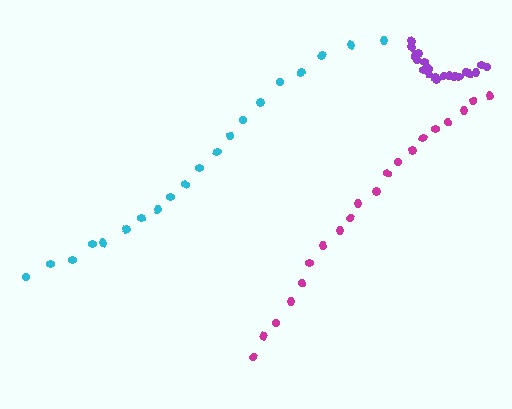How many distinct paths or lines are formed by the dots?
There are 3 distinct paths.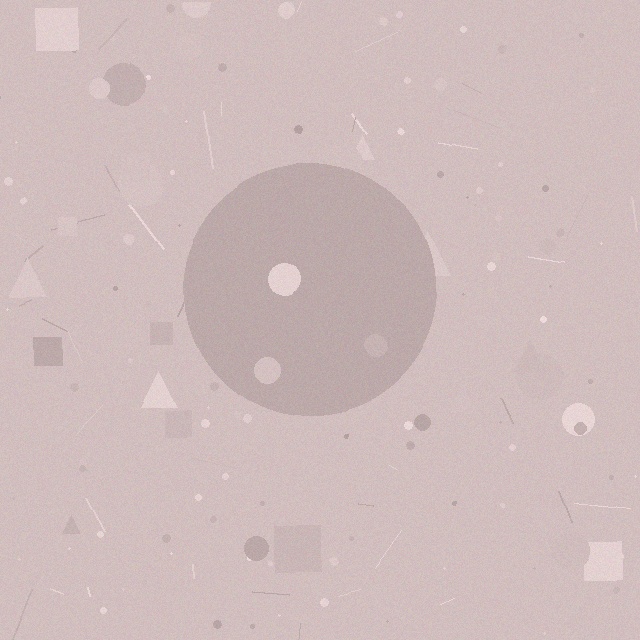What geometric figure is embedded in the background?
A circle is embedded in the background.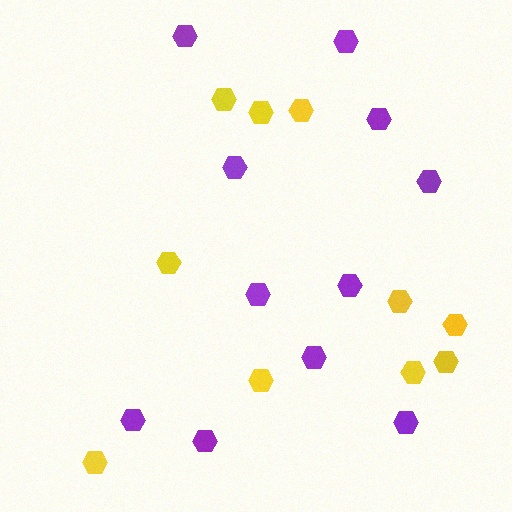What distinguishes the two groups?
There are 2 groups: one group of purple hexagons (11) and one group of yellow hexagons (10).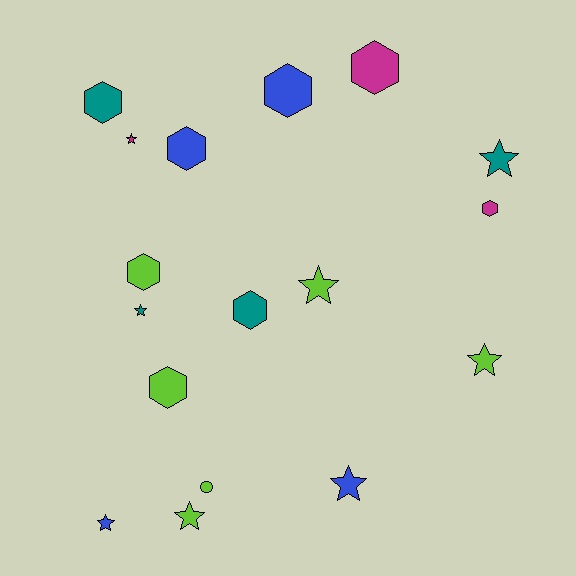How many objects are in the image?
There are 17 objects.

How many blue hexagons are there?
There are 2 blue hexagons.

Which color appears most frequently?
Lime, with 6 objects.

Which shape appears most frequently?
Star, with 8 objects.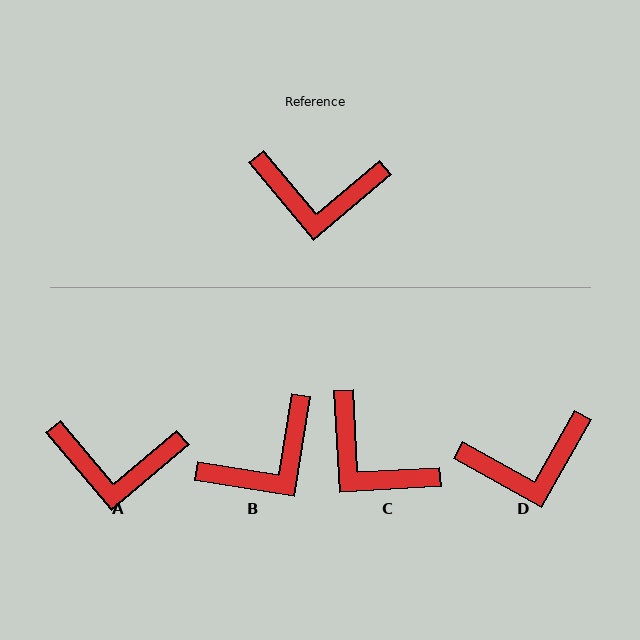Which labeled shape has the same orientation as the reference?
A.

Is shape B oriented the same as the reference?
No, it is off by about 41 degrees.